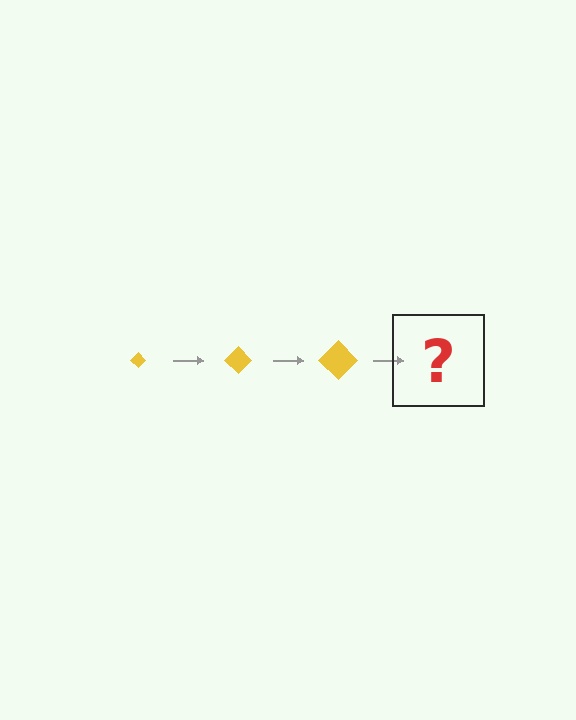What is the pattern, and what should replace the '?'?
The pattern is that the diamond gets progressively larger each step. The '?' should be a yellow diamond, larger than the previous one.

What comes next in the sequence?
The next element should be a yellow diamond, larger than the previous one.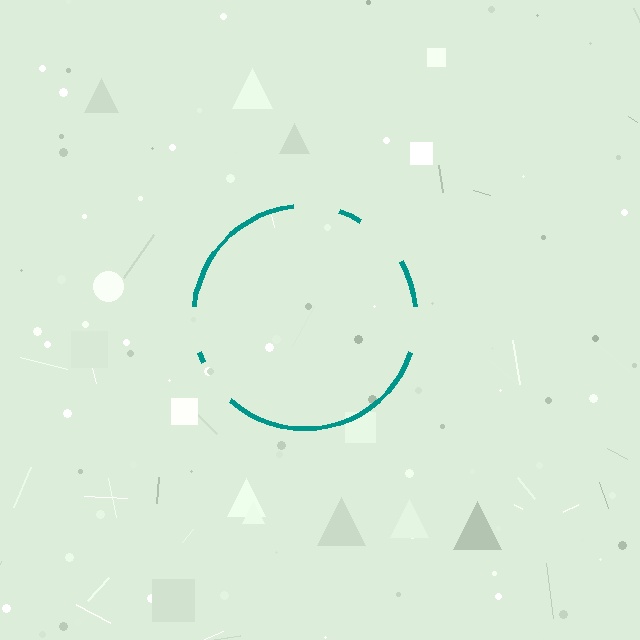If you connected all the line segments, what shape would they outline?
They would outline a circle.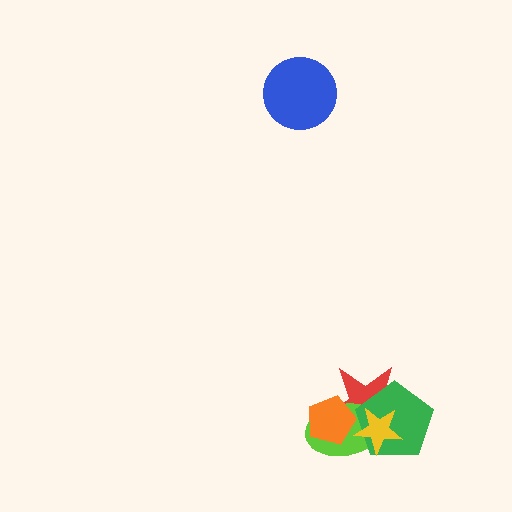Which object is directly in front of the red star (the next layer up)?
The lime ellipse is directly in front of the red star.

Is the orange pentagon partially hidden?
No, no other shape covers it.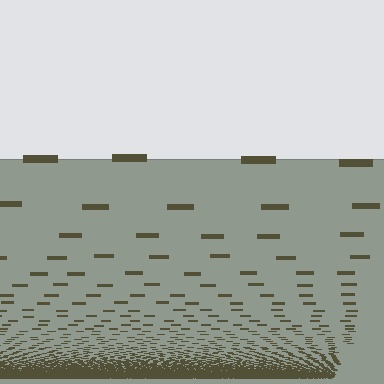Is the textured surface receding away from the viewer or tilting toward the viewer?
The surface appears to tilt toward the viewer. Texture elements get larger and sparser toward the top.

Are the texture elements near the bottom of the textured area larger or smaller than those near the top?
Smaller. The gradient is inverted — elements near the bottom are smaller and denser.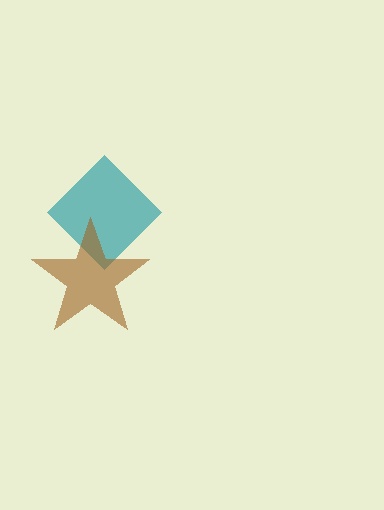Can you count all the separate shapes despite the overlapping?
Yes, there are 2 separate shapes.